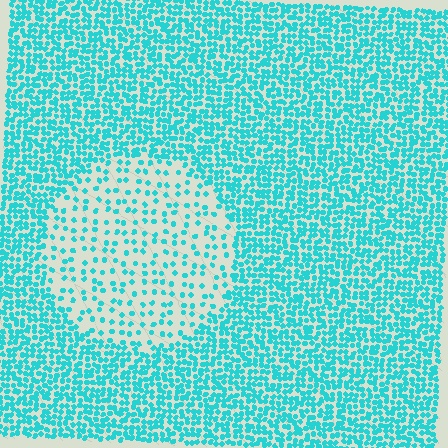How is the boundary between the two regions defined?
The boundary is defined by a change in element density (approximately 2.8x ratio). All elements are the same color, size, and shape.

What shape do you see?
I see a circle.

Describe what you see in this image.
The image contains small cyan elements arranged at two different densities. A circle-shaped region is visible where the elements are less densely packed than the surrounding area.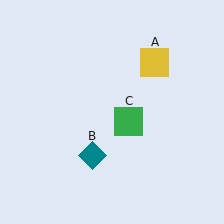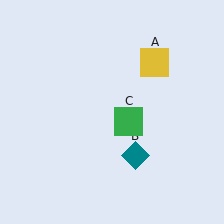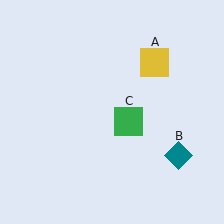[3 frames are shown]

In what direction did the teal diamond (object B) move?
The teal diamond (object B) moved right.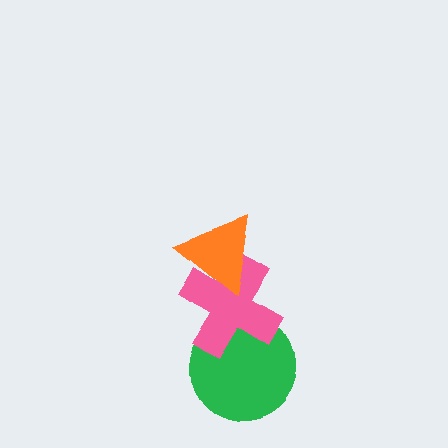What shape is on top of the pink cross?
The orange triangle is on top of the pink cross.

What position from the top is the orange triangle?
The orange triangle is 1st from the top.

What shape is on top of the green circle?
The pink cross is on top of the green circle.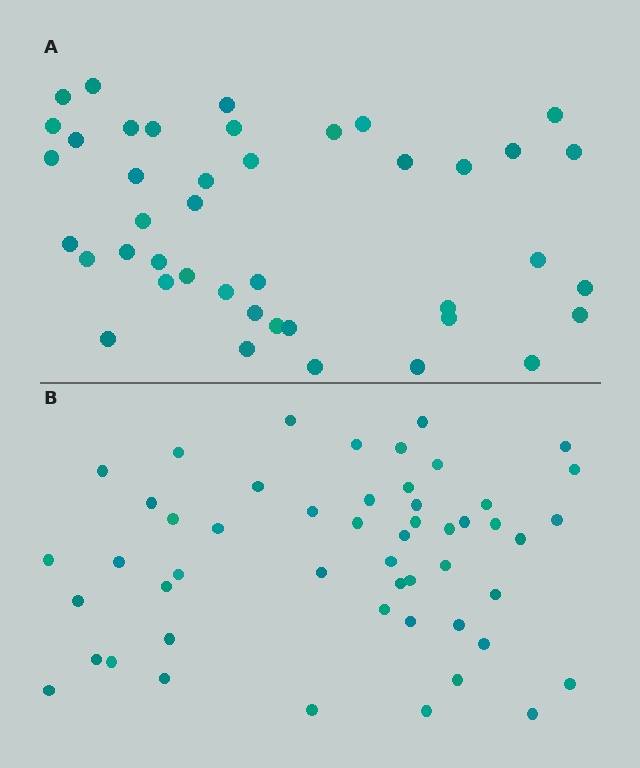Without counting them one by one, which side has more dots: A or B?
Region B (the bottom region) has more dots.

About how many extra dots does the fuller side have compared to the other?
Region B has roughly 8 or so more dots than region A.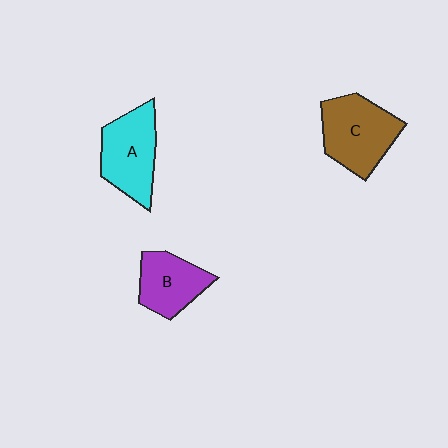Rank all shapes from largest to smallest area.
From largest to smallest: C (brown), A (cyan), B (purple).